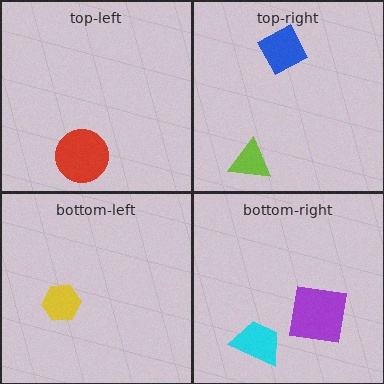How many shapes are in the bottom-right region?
2.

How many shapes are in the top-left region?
1.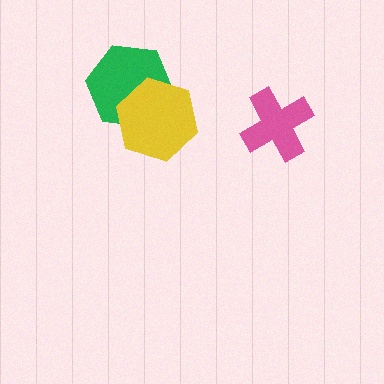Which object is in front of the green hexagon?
The yellow hexagon is in front of the green hexagon.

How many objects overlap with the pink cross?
0 objects overlap with the pink cross.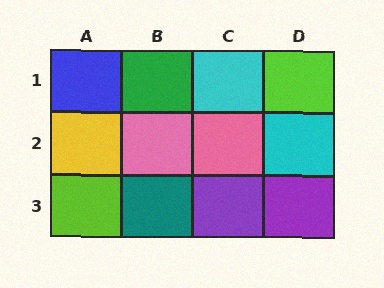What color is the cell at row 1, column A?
Blue.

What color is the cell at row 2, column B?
Pink.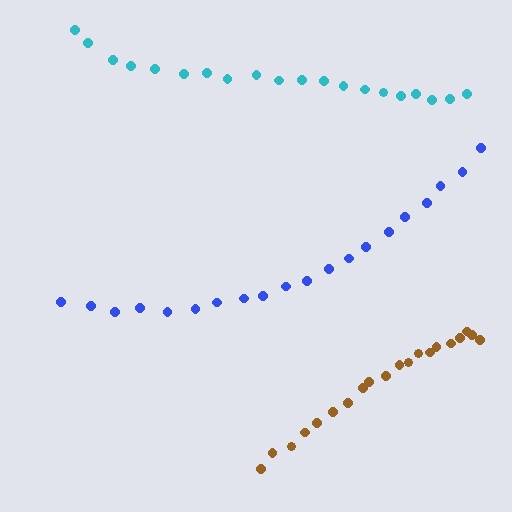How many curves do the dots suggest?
There are 3 distinct paths.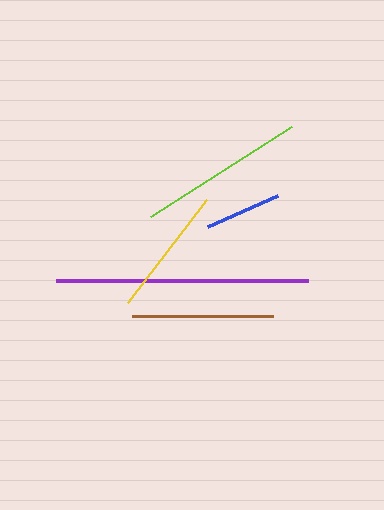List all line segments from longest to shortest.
From longest to shortest: purple, lime, brown, yellow, blue.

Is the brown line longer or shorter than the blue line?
The brown line is longer than the blue line.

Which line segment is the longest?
The purple line is the longest at approximately 252 pixels.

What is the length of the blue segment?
The blue segment is approximately 76 pixels long.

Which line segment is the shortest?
The blue line is the shortest at approximately 76 pixels.